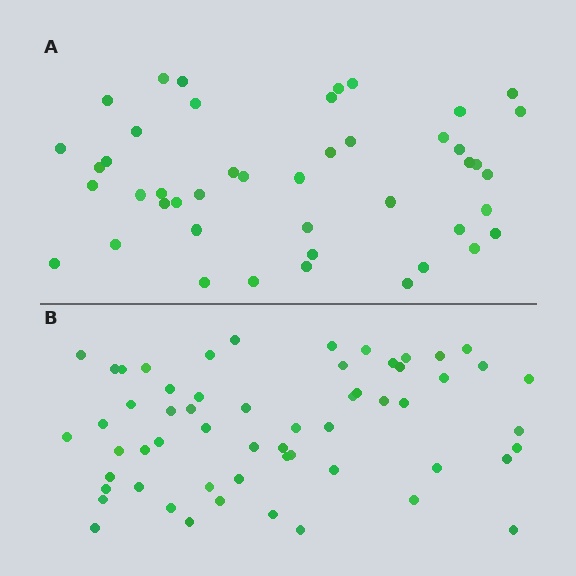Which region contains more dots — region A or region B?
Region B (the bottom region) has more dots.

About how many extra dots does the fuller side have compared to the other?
Region B has approximately 15 more dots than region A.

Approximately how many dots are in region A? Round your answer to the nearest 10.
About 40 dots. (The exact count is 45, which rounds to 40.)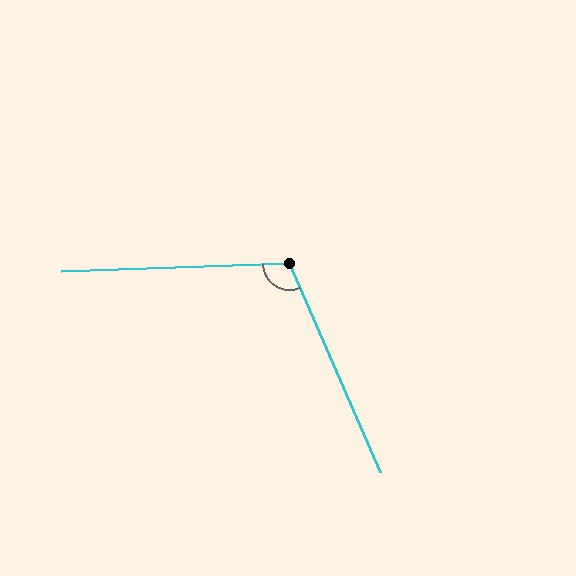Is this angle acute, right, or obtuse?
It is obtuse.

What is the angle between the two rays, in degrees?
Approximately 111 degrees.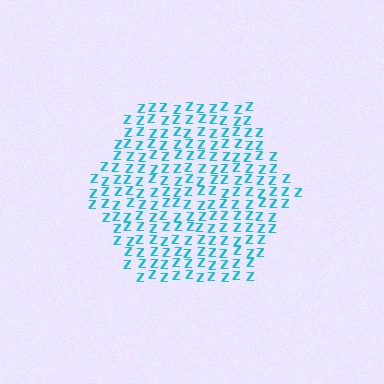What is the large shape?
The large shape is a hexagon.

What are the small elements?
The small elements are letter Z's.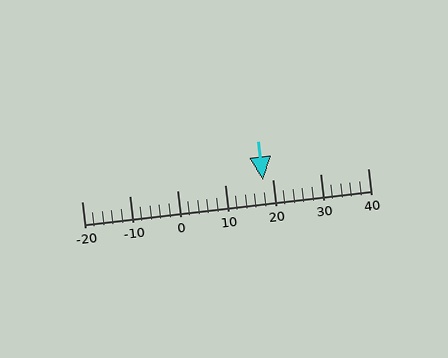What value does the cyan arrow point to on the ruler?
The cyan arrow points to approximately 18.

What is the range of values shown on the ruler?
The ruler shows values from -20 to 40.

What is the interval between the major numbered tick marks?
The major tick marks are spaced 10 units apart.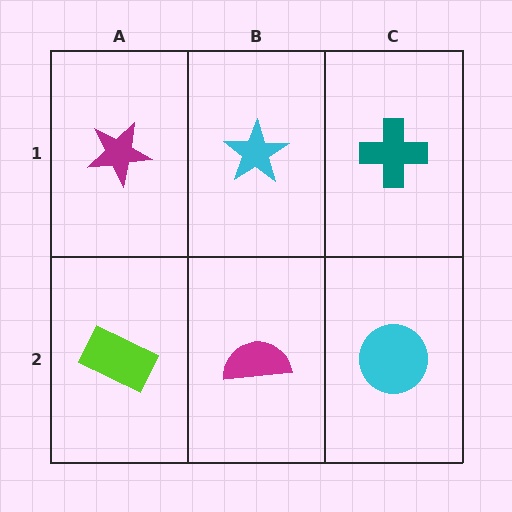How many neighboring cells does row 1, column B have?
3.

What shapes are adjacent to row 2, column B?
A cyan star (row 1, column B), a lime rectangle (row 2, column A), a cyan circle (row 2, column C).